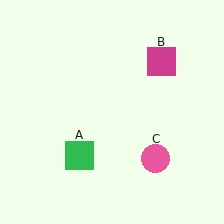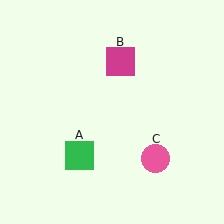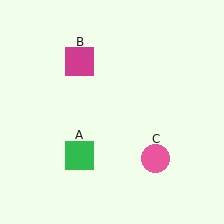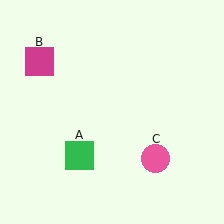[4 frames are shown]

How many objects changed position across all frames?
1 object changed position: magenta square (object B).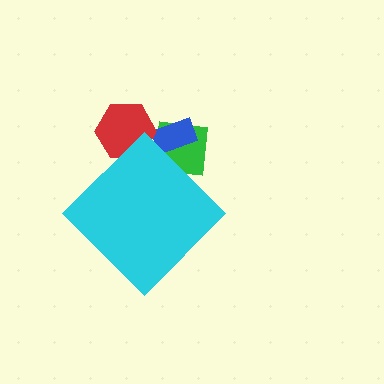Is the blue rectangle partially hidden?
Yes, the blue rectangle is partially hidden behind the cyan diamond.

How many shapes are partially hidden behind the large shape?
3 shapes are partially hidden.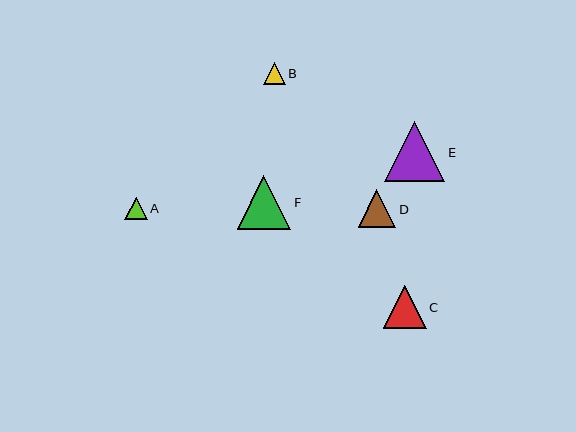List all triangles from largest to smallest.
From largest to smallest: E, F, C, D, A, B.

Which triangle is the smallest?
Triangle B is the smallest with a size of approximately 21 pixels.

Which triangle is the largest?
Triangle E is the largest with a size of approximately 60 pixels.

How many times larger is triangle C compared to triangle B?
Triangle C is approximately 2.0 times the size of triangle B.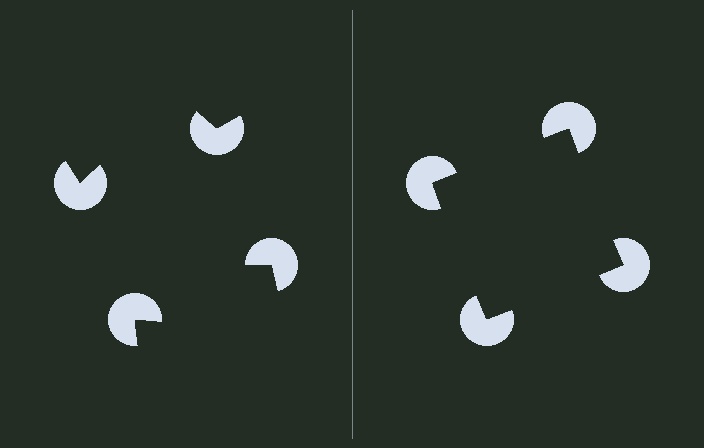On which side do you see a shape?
An illusory square appears on the right side. On the left side the wedge cuts are rotated, so no coherent shape forms.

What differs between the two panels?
The pac-man discs are positioned identically on both sides; only the wedge orientations differ. On the right they align to a square; on the left they are misaligned.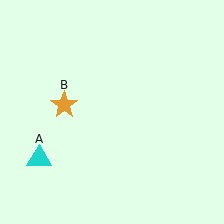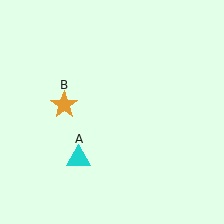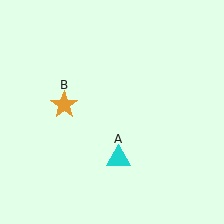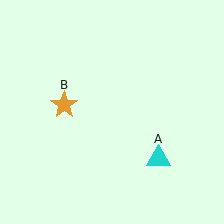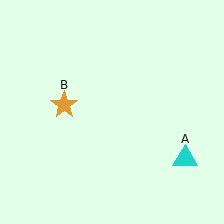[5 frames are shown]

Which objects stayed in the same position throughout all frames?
Orange star (object B) remained stationary.